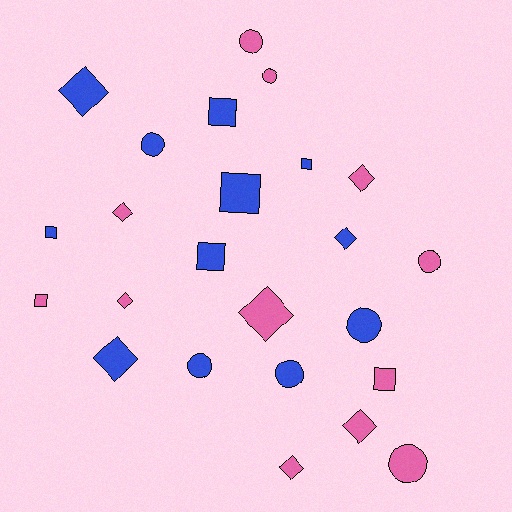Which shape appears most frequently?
Diamond, with 9 objects.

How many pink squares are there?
There are 2 pink squares.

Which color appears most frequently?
Pink, with 12 objects.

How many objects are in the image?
There are 24 objects.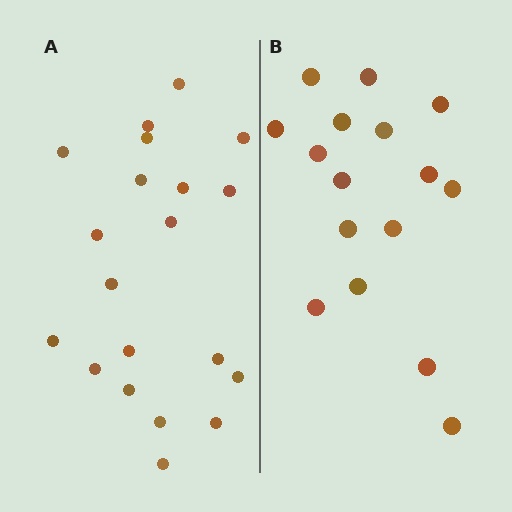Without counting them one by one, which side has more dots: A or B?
Region A (the left region) has more dots.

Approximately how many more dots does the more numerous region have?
Region A has about 4 more dots than region B.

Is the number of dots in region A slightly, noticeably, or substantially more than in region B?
Region A has noticeably more, but not dramatically so. The ratio is roughly 1.2 to 1.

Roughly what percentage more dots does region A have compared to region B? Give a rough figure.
About 25% more.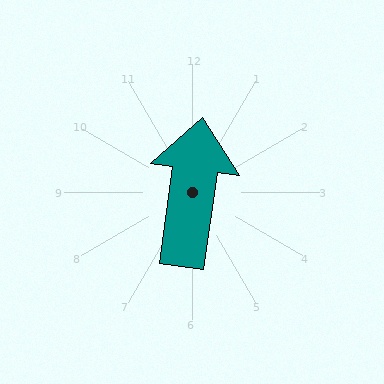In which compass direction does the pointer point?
North.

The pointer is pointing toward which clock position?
Roughly 12 o'clock.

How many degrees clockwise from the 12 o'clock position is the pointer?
Approximately 8 degrees.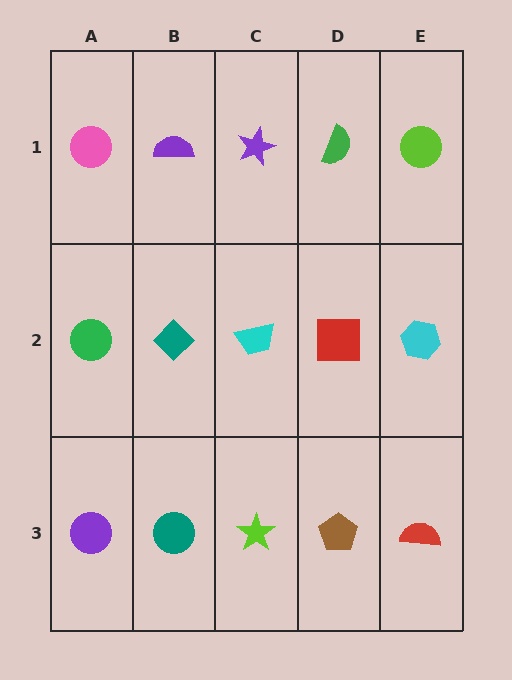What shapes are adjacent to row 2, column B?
A purple semicircle (row 1, column B), a teal circle (row 3, column B), a green circle (row 2, column A), a cyan trapezoid (row 2, column C).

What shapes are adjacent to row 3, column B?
A teal diamond (row 2, column B), a purple circle (row 3, column A), a lime star (row 3, column C).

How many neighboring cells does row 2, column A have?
3.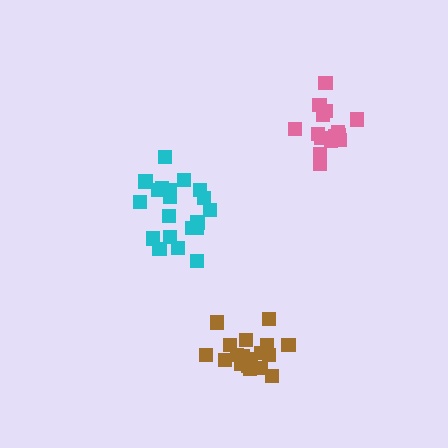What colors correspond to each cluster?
The clusters are colored: cyan, brown, pink.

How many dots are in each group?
Group 1: 20 dots, Group 2: 18 dots, Group 3: 15 dots (53 total).